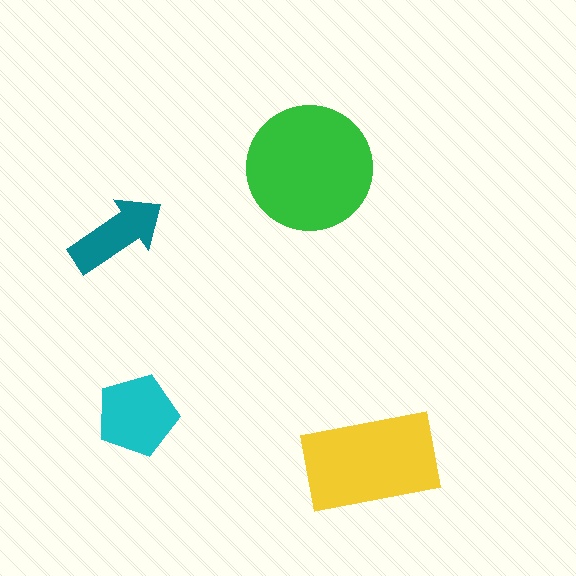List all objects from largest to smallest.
The green circle, the yellow rectangle, the cyan pentagon, the teal arrow.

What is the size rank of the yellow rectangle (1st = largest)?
2nd.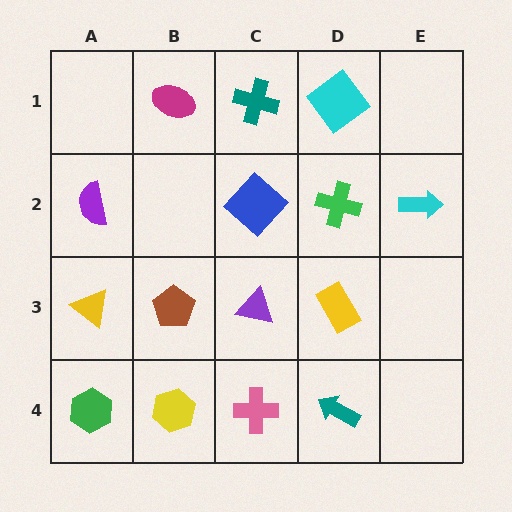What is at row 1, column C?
A teal cross.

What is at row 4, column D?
A teal arrow.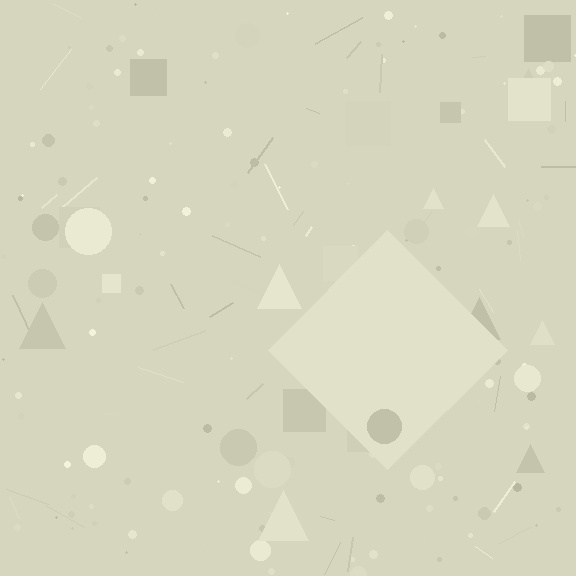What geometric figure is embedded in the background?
A diamond is embedded in the background.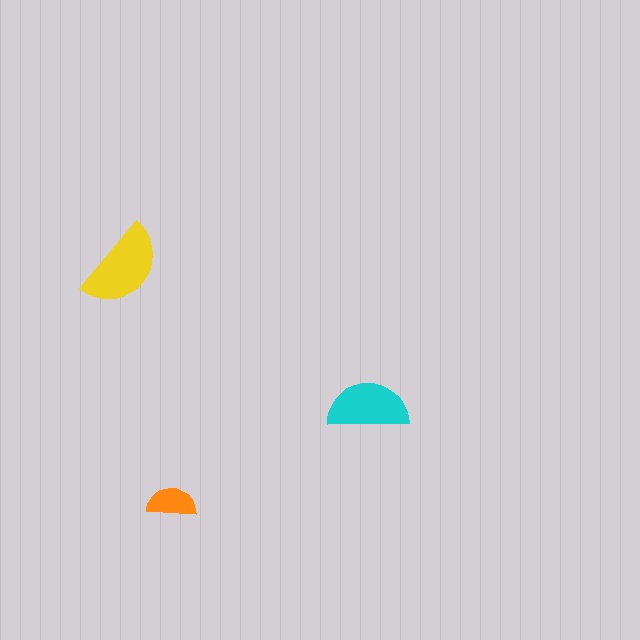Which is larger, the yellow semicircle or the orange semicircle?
The yellow one.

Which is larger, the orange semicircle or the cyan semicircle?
The cyan one.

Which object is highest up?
The yellow semicircle is topmost.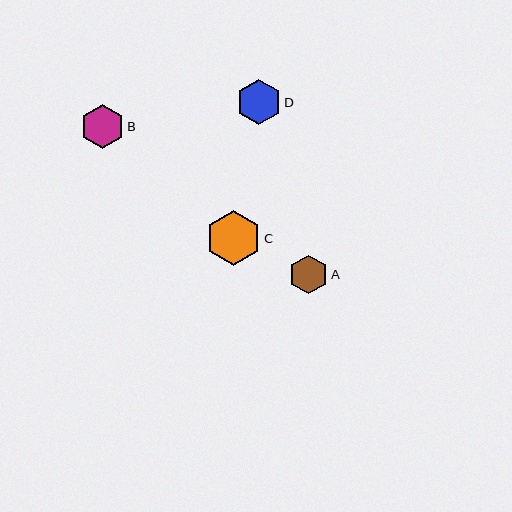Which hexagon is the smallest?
Hexagon A is the smallest with a size of approximately 39 pixels.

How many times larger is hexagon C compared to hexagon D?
Hexagon C is approximately 1.2 times the size of hexagon D.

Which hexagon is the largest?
Hexagon C is the largest with a size of approximately 54 pixels.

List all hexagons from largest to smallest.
From largest to smallest: C, D, B, A.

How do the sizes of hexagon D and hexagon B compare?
Hexagon D and hexagon B are approximately the same size.